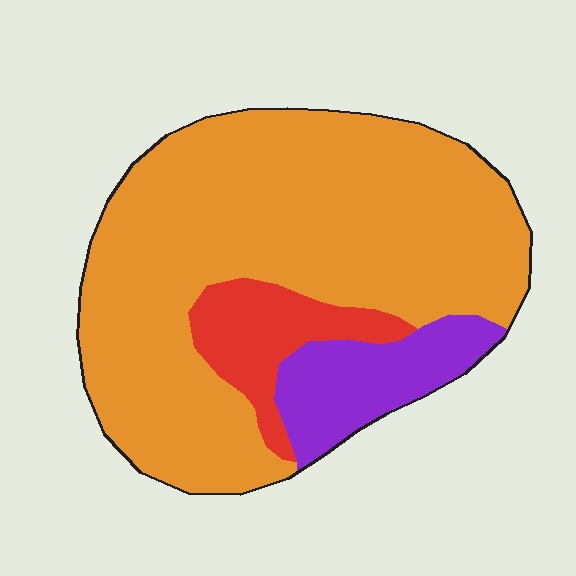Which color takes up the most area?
Orange, at roughly 75%.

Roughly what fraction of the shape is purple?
Purple covers roughly 15% of the shape.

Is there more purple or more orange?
Orange.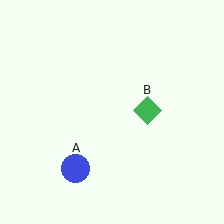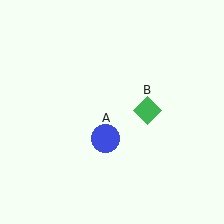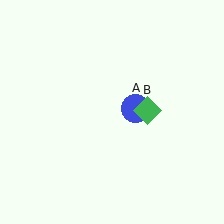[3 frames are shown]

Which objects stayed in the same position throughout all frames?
Green diamond (object B) remained stationary.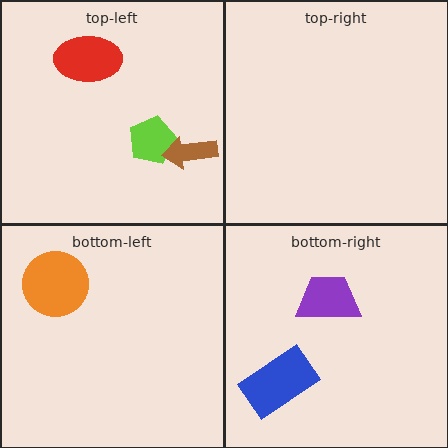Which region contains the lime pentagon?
The top-left region.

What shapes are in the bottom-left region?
The orange circle.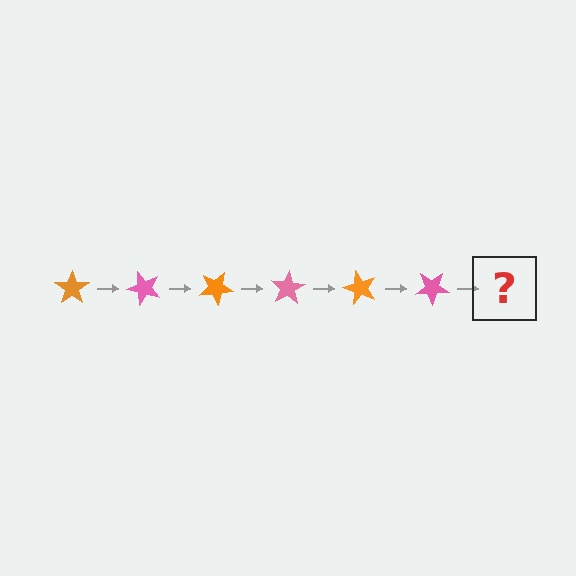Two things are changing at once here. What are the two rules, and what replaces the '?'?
The two rules are that it rotates 50 degrees each step and the color cycles through orange and pink. The '?' should be an orange star, rotated 300 degrees from the start.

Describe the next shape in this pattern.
It should be an orange star, rotated 300 degrees from the start.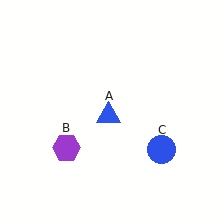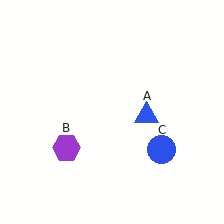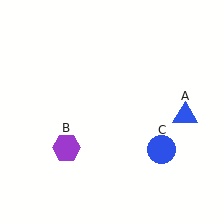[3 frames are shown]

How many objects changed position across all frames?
1 object changed position: blue triangle (object A).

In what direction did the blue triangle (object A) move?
The blue triangle (object A) moved right.